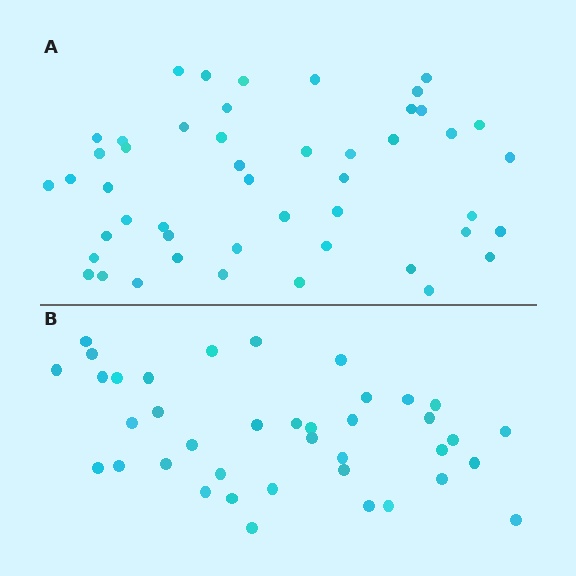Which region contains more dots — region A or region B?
Region A (the top region) has more dots.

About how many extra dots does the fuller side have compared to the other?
Region A has roughly 8 or so more dots than region B.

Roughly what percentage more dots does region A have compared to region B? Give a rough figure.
About 25% more.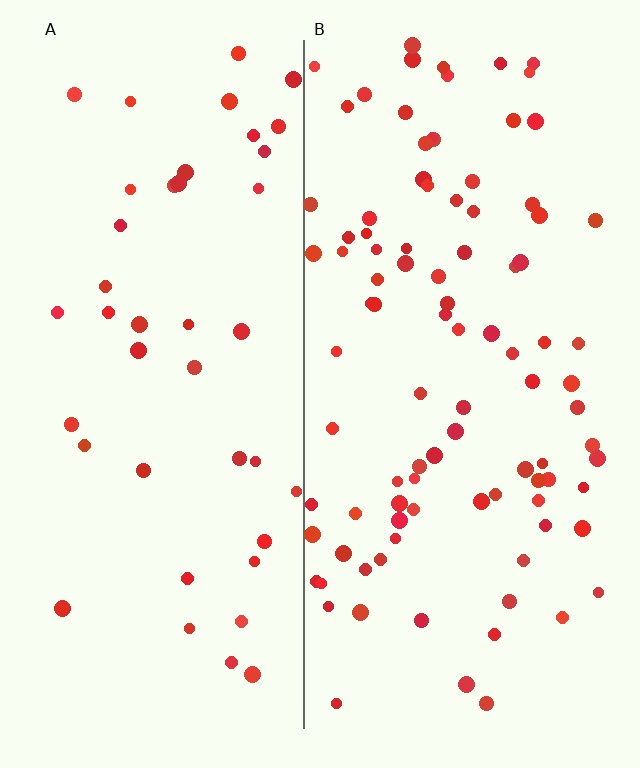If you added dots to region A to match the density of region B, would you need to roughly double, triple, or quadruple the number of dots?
Approximately double.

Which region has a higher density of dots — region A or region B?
B (the right).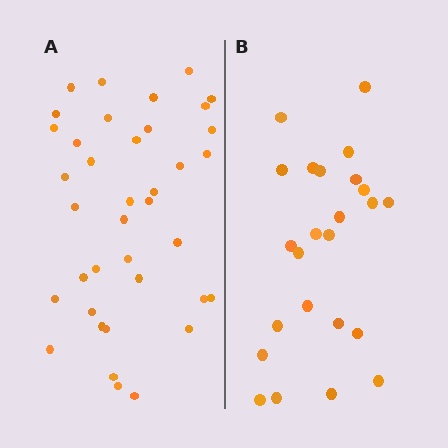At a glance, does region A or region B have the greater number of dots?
Region A (the left region) has more dots.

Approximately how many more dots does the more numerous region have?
Region A has approximately 15 more dots than region B.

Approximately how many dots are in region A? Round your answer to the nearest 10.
About 40 dots. (The exact count is 38, which rounds to 40.)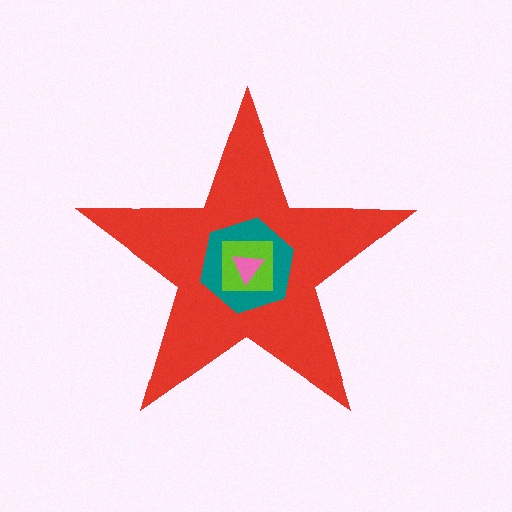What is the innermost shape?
The pink triangle.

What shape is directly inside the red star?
The teal hexagon.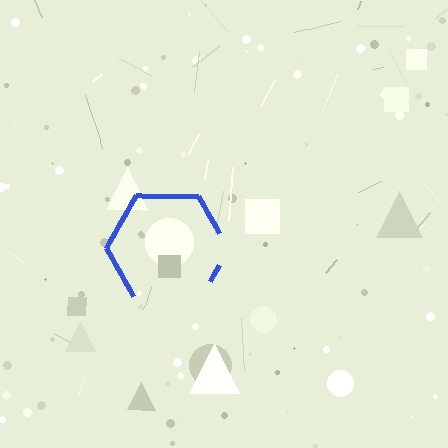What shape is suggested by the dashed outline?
The dashed outline suggests a hexagon.